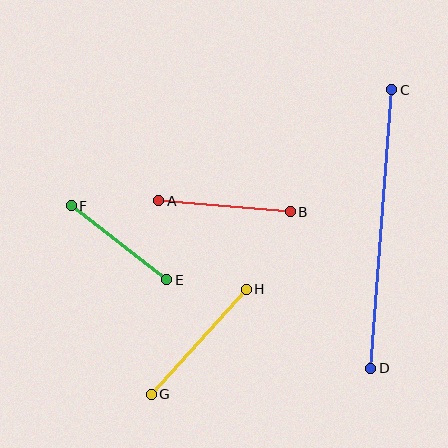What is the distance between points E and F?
The distance is approximately 121 pixels.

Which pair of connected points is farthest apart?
Points C and D are farthest apart.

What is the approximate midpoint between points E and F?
The midpoint is at approximately (119, 243) pixels.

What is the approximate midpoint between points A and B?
The midpoint is at approximately (225, 206) pixels.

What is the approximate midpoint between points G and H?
The midpoint is at approximately (199, 342) pixels.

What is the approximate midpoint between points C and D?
The midpoint is at approximately (381, 229) pixels.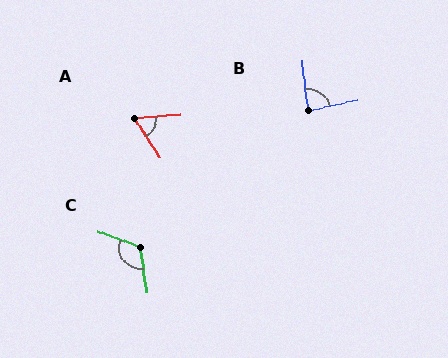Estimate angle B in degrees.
Approximately 83 degrees.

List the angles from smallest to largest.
A (62°), B (83°), C (119°).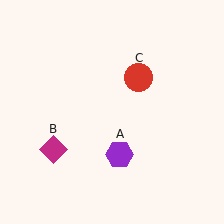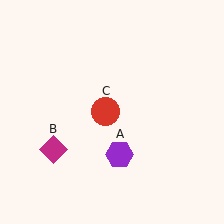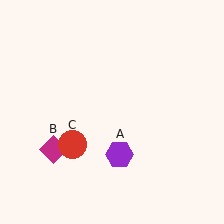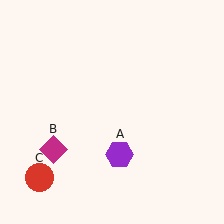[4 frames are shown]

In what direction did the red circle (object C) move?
The red circle (object C) moved down and to the left.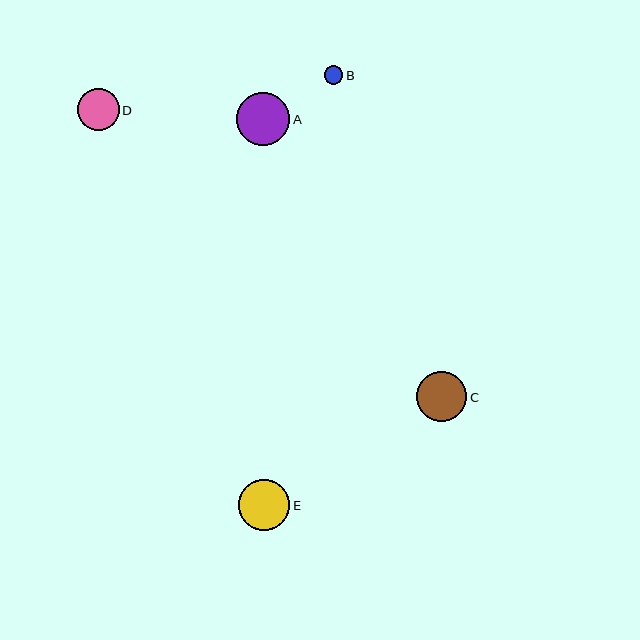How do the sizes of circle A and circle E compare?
Circle A and circle E are approximately the same size.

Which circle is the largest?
Circle A is the largest with a size of approximately 53 pixels.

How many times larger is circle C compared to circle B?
Circle C is approximately 2.7 times the size of circle B.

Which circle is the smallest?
Circle B is the smallest with a size of approximately 19 pixels.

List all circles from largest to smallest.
From largest to smallest: A, E, C, D, B.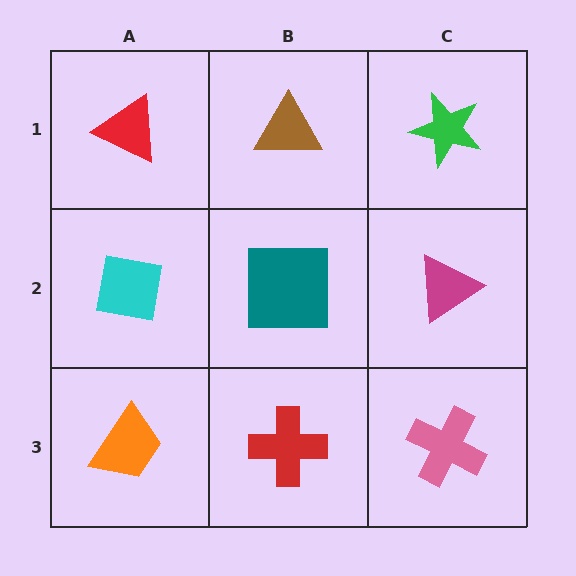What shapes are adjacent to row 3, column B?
A teal square (row 2, column B), an orange trapezoid (row 3, column A), a pink cross (row 3, column C).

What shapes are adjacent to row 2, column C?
A green star (row 1, column C), a pink cross (row 3, column C), a teal square (row 2, column B).